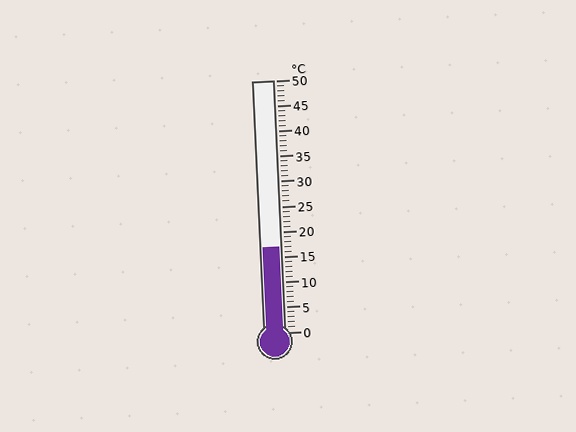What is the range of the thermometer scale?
The thermometer scale ranges from 0°C to 50°C.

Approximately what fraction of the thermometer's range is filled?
The thermometer is filled to approximately 35% of its range.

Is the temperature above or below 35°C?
The temperature is below 35°C.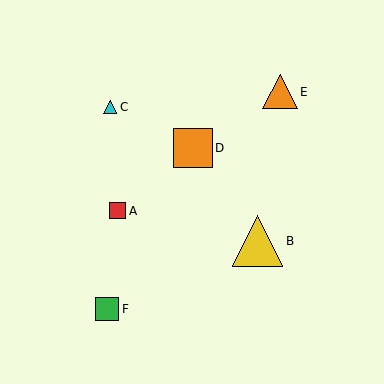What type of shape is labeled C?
Shape C is a cyan triangle.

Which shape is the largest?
The yellow triangle (labeled B) is the largest.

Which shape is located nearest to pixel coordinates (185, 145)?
The orange square (labeled D) at (193, 148) is nearest to that location.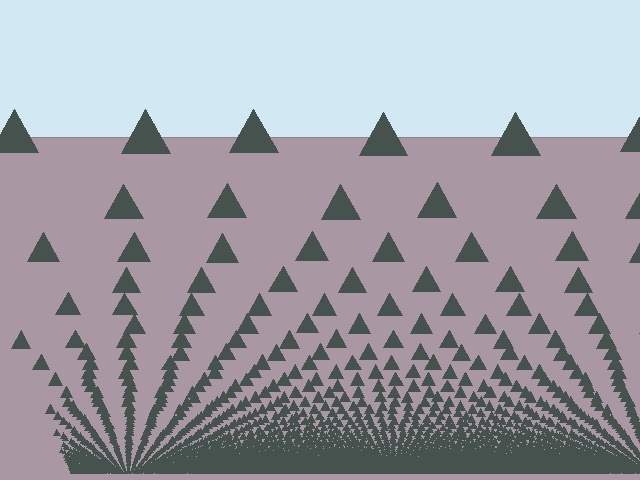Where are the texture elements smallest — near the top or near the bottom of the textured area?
Near the bottom.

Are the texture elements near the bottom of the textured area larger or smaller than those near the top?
Smaller. The gradient is inverted — elements near the bottom are smaller and denser.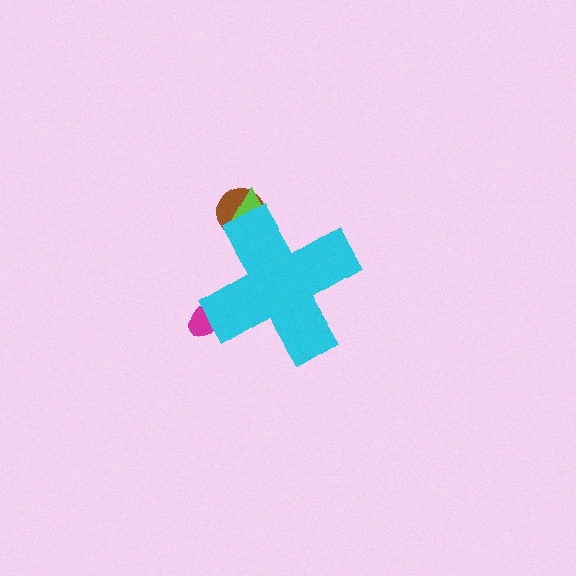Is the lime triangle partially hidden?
Yes, the lime triangle is partially hidden behind the cyan cross.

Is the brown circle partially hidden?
Yes, the brown circle is partially hidden behind the cyan cross.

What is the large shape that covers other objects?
A cyan cross.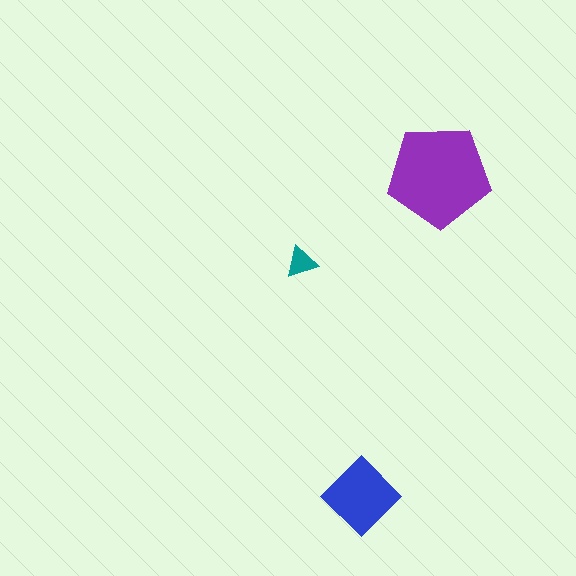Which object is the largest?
The purple pentagon.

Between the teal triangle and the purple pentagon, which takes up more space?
The purple pentagon.